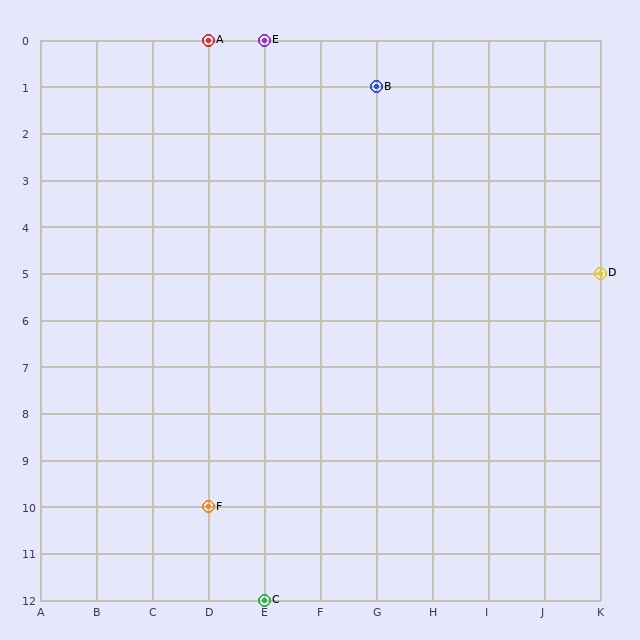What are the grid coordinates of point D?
Point D is at grid coordinates (K, 5).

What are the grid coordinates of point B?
Point B is at grid coordinates (G, 1).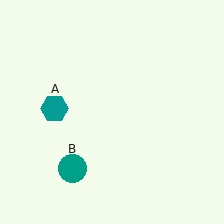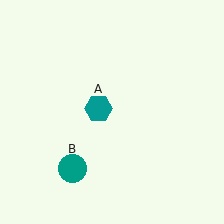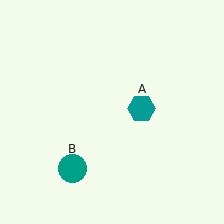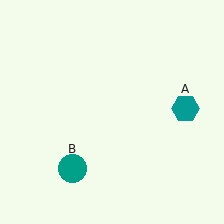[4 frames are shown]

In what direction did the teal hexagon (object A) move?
The teal hexagon (object A) moved right.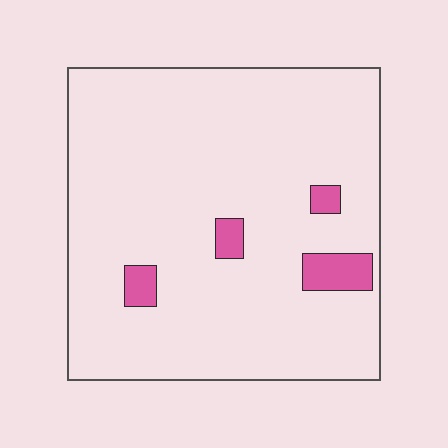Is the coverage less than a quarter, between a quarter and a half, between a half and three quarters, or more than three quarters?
Less than a quarter.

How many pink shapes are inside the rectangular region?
4.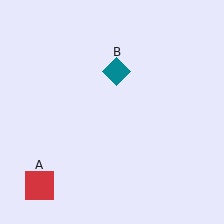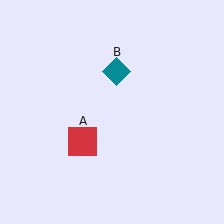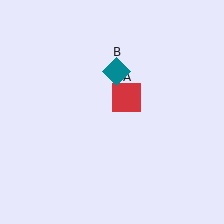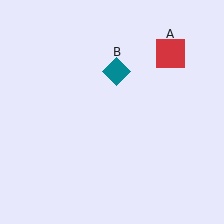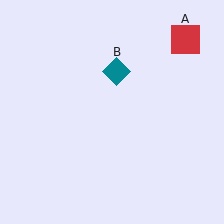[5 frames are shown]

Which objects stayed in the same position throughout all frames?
Teal diamond (object B) remained stationary.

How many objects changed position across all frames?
1 object changed position: red square (object A).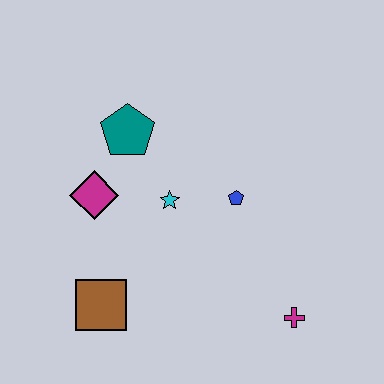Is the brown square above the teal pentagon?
No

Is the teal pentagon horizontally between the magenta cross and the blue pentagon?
No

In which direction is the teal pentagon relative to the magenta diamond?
The teal pentagon is above the magenta diamond.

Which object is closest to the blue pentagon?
The cyan star is closest to the blue pentagon.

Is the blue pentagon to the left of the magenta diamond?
No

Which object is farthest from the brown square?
The magenta cross is farthest from the brown square.